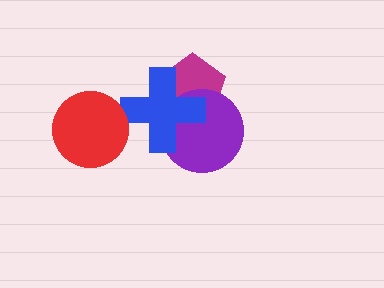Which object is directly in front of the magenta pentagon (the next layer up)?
The purple circle is directly in front of the magenta pentagon.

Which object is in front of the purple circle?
The blue cross is in front of the purple circle.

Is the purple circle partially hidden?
Yes, it is partially covered by another shape.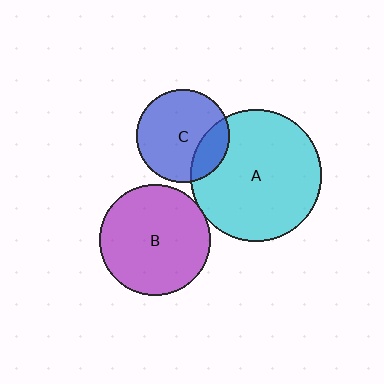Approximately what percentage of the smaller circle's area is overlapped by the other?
Approximately 20%.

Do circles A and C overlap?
Yes.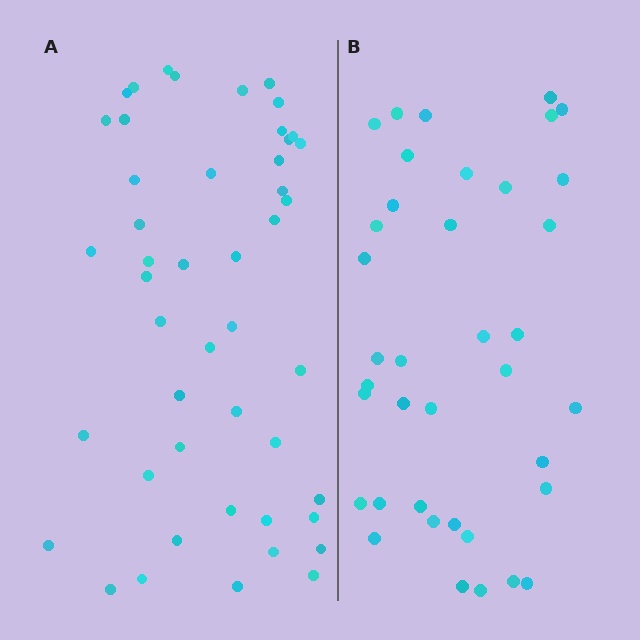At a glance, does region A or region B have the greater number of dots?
Region A (the left region) has more dots.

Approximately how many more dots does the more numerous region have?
Region A has roughly 8 or so more dots than region B.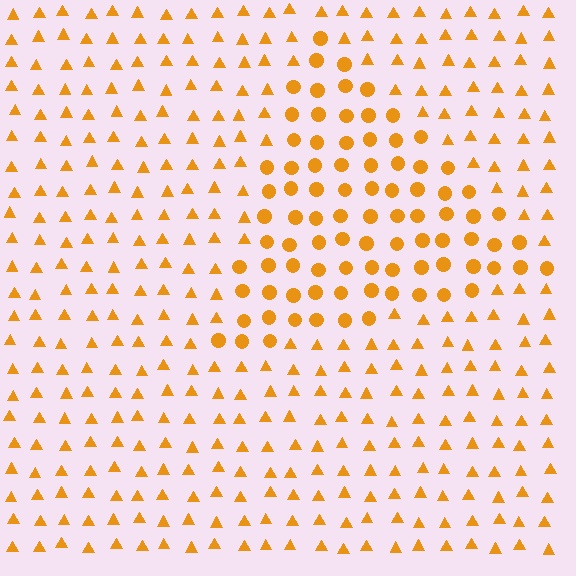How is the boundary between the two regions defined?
The boundary is defined by a change in element shape: circles inside vs. triangles outside. All elements share the same color and spacing.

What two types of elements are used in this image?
The image uses circles inside the triangle region and triangles outside it.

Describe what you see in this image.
The image is filled with small orange elements arranged in a uniform grid. A triangle-shaped region contains circles, while the surrounding area contains triangles. The boundary is defined purely by the change in element shape.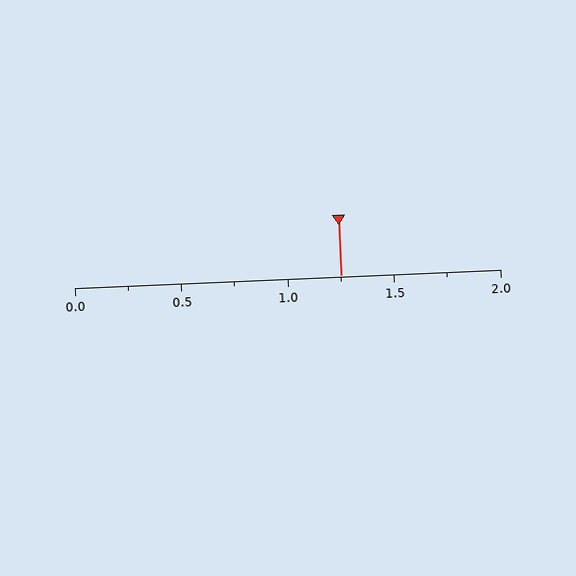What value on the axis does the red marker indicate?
The marker indicates approximately 1.25.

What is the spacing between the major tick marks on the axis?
The major ticks are spaced 0.5 apart.